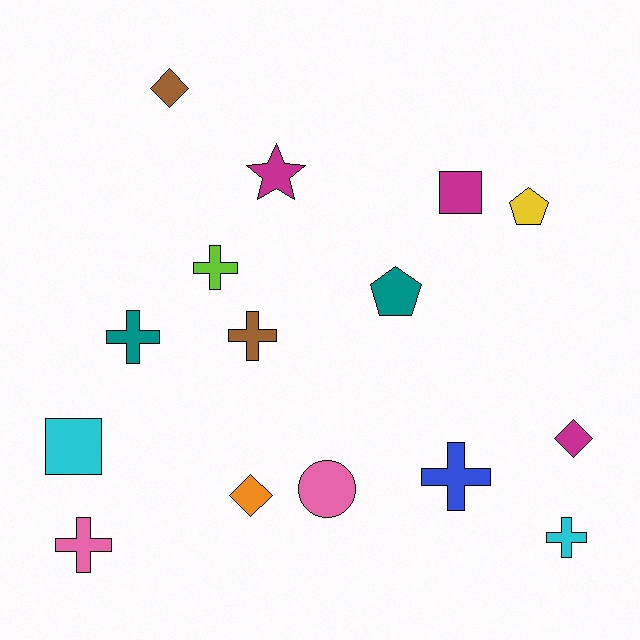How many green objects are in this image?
There are no green objects.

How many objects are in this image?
There are 15 objects.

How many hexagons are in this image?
There are no hexagons.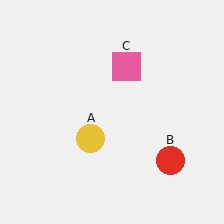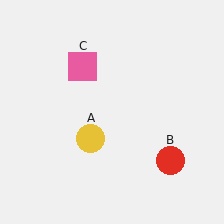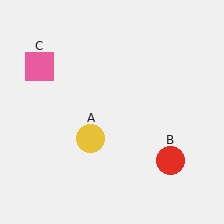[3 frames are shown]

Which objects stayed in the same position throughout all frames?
Yellow circle (object A) and red circle (object B) remained stationary.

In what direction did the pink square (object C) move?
The pink square (object C) moved left.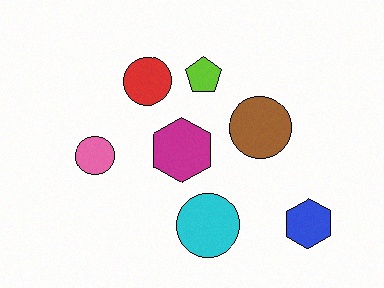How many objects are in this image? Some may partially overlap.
There are 7 objects.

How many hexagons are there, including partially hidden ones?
There are 2 hexagons.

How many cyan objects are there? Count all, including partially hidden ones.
There is 1 cyan object.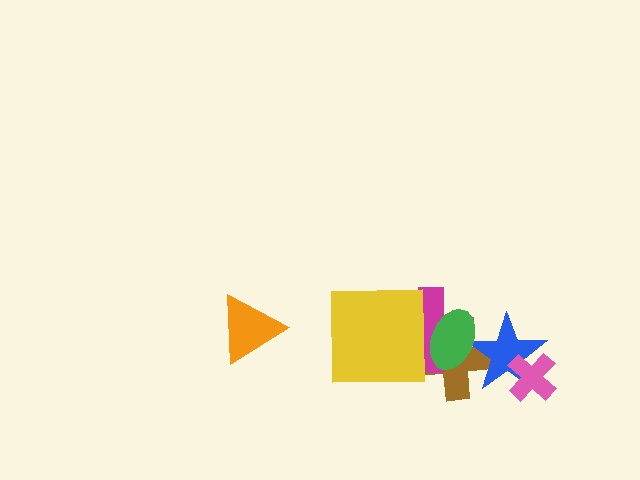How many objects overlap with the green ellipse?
3 objects overlap with the green ellipse.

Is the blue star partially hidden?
Yes, it is partially covered by another shape.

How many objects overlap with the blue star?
3 objects overlap with the blue star.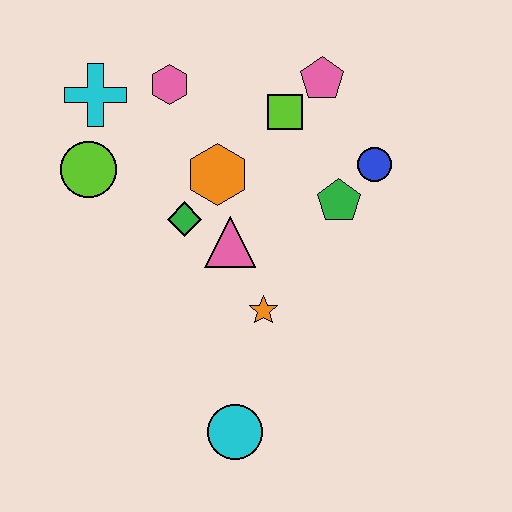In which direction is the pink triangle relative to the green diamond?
The pink triangle is to the right of the green diamond.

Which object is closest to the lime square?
The pink pentagon is closest to the lime square.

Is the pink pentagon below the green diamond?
No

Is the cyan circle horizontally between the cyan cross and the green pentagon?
Yes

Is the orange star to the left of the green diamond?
No